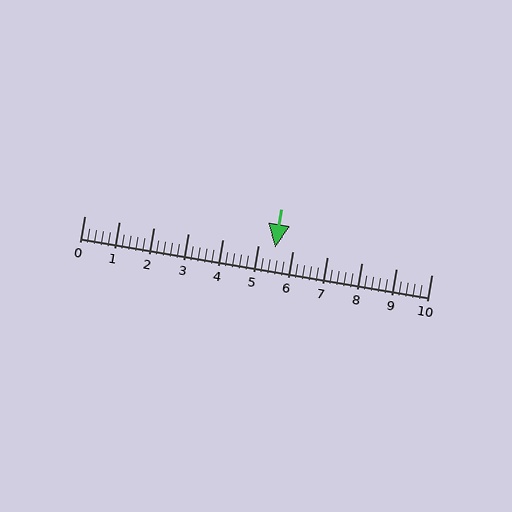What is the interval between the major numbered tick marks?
The major tick marks are spaced 1 units apart.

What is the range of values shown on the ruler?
The ruler shows values from 0 to 10.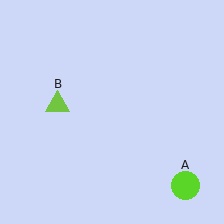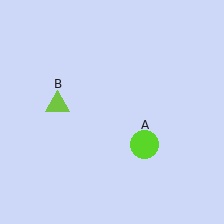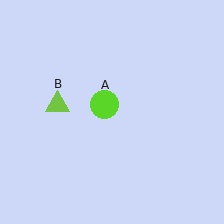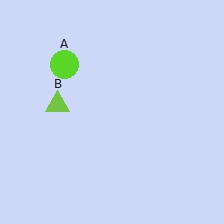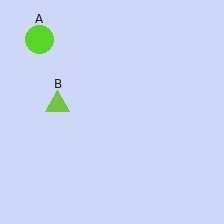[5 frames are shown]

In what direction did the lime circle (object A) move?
The lime circle (object A) moved up and to the left.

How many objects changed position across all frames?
1 object changed position: lime circle (object A).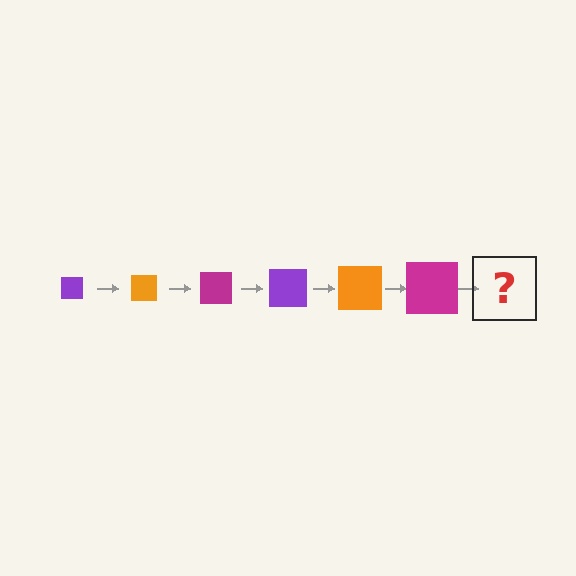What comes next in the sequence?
The next element should be a purple square, larger than the previous one.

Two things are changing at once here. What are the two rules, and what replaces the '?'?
The two rules are that the square grows larger each step and the color cycles through purple, orange, and magenta. The '?' should be a purple square, larger than the previous one.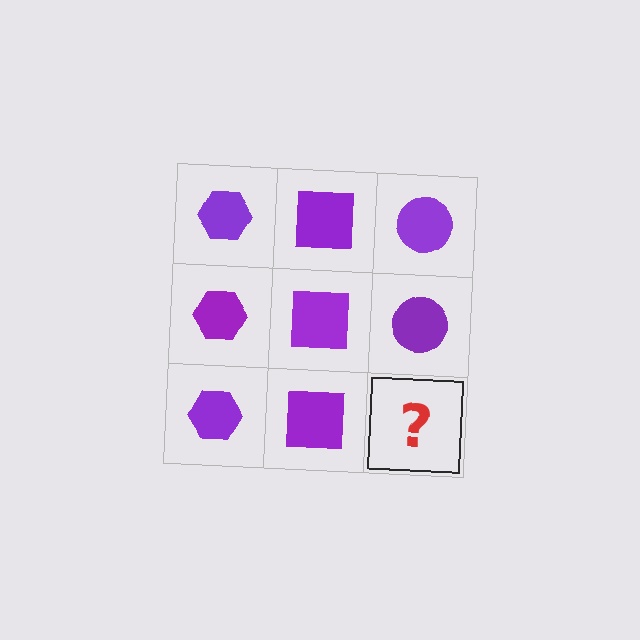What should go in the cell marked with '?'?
The missing cell should contain a purple circle.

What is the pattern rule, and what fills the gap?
The rule is that each column has a consistent shape. The gap should be filled with a purple circle.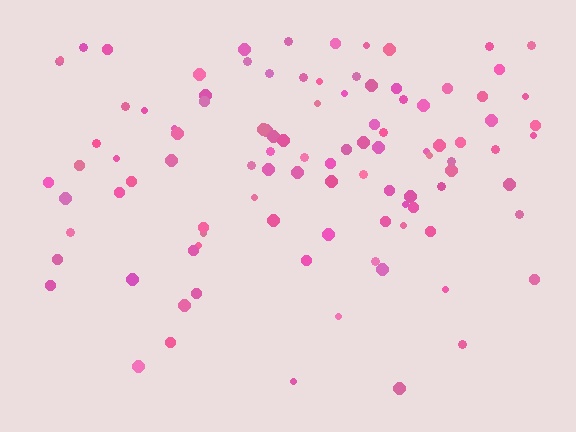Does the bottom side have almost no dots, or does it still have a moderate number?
Still a moderate number, just noticeably fewer than the top.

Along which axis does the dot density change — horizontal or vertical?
Vertical.